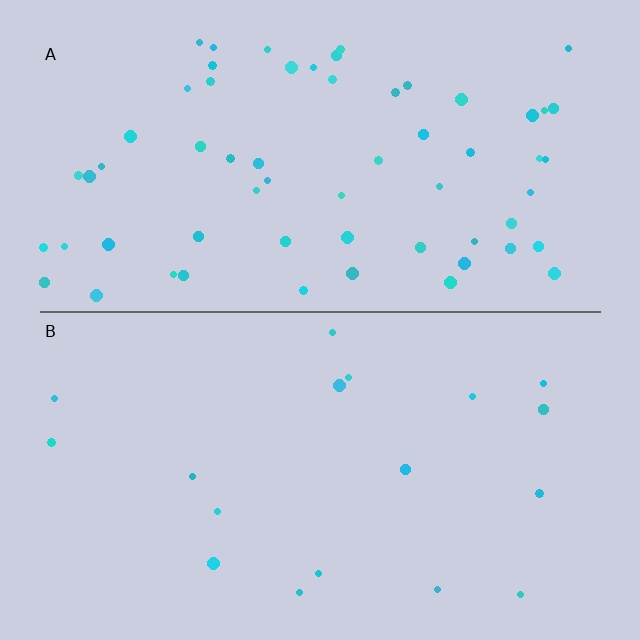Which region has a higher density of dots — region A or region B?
A (the top).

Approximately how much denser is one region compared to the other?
Approximately 3.4× — region A over region B.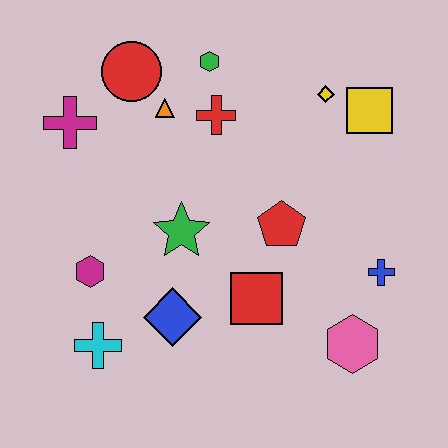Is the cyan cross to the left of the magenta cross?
No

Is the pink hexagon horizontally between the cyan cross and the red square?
No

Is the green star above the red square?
Yes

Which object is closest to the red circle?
The orange triangle is closest to the red circle.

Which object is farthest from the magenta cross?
The pink hexagon is farthest from the magenta cross.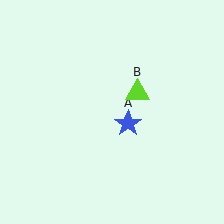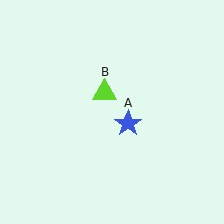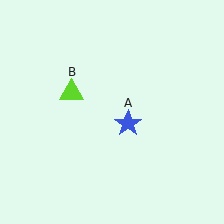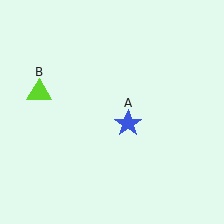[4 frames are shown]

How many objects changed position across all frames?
1 object changed position: lime triangle (object B).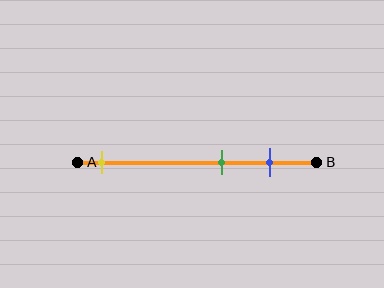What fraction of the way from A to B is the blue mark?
The blue mark is approximately 80% (0.8) of the way from A to B.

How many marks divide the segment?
There are 3 marks dividing the segment.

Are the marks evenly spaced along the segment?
No, the marks are not evenly spaced.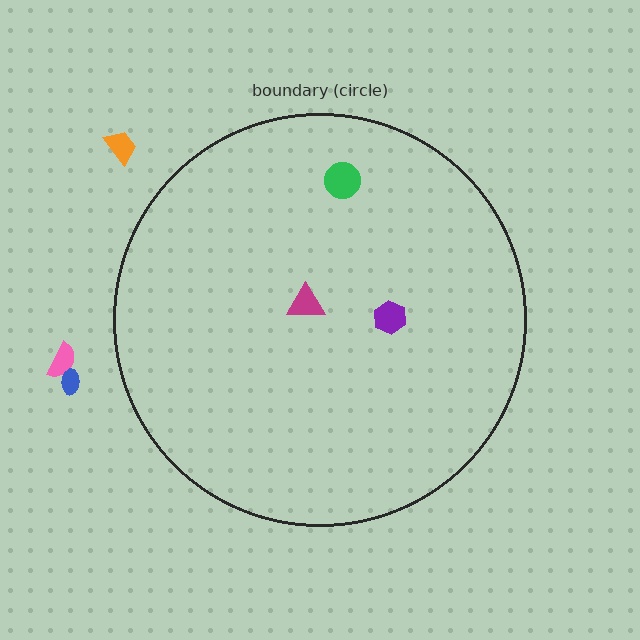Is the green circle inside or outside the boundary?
Inside.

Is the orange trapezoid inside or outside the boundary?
Outside.